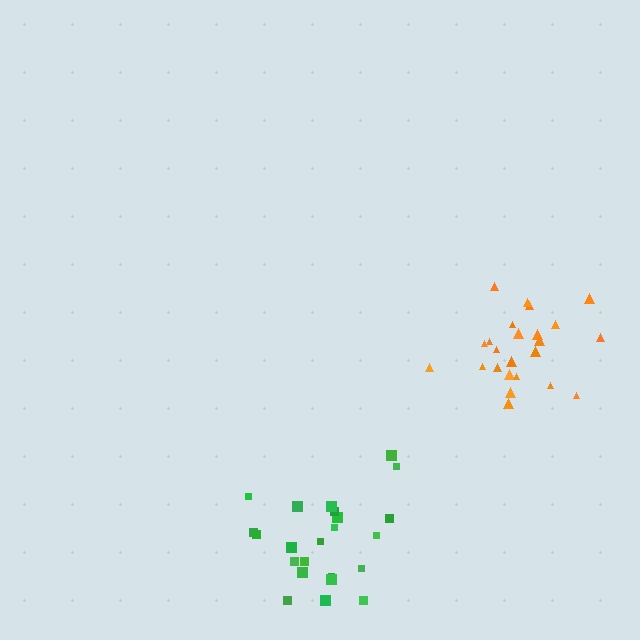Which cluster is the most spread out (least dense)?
Green.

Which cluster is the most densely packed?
Orange.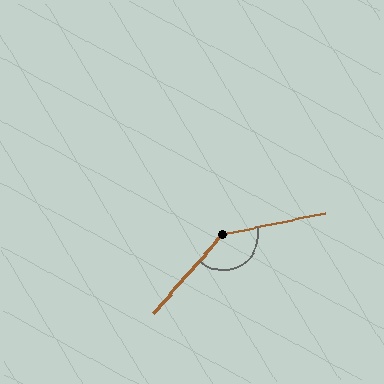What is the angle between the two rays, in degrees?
Approximately 143 degrees.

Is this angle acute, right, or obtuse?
It is obtuse.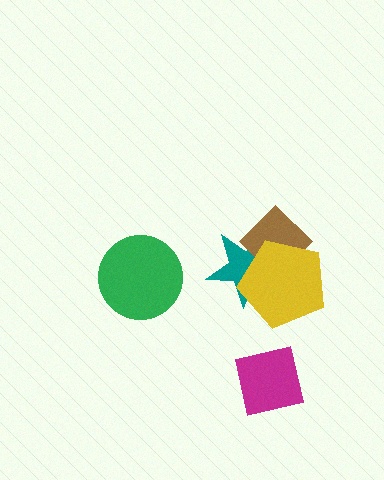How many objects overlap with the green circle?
0 objects overlap with the green circle.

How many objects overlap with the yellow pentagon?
2 objects overlap with the yellow pentagon.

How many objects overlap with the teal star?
2 objects overlap with the teal star.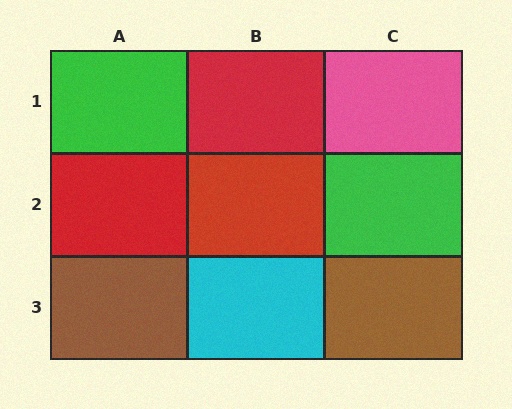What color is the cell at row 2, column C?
Green.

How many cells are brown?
2 cells are brown.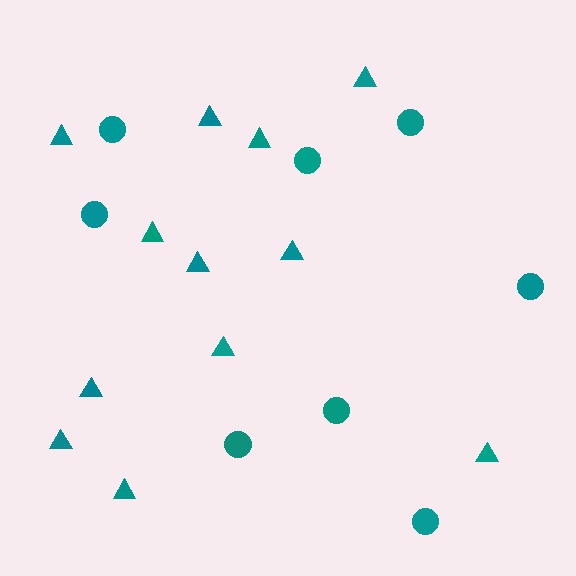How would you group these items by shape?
There are 2 groups: one group of triangles (12) and one group of circles (8).